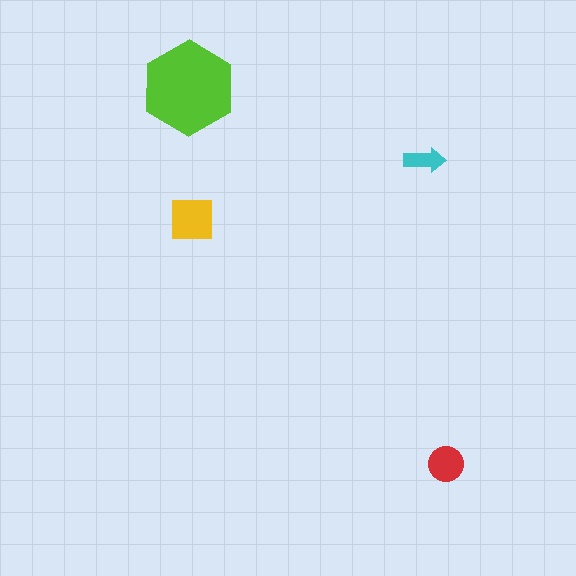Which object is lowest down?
The red circle is bottommost.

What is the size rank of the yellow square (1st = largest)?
2nd.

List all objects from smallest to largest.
The cyan arrow, the red circle, the yellow square, the lime hexagon.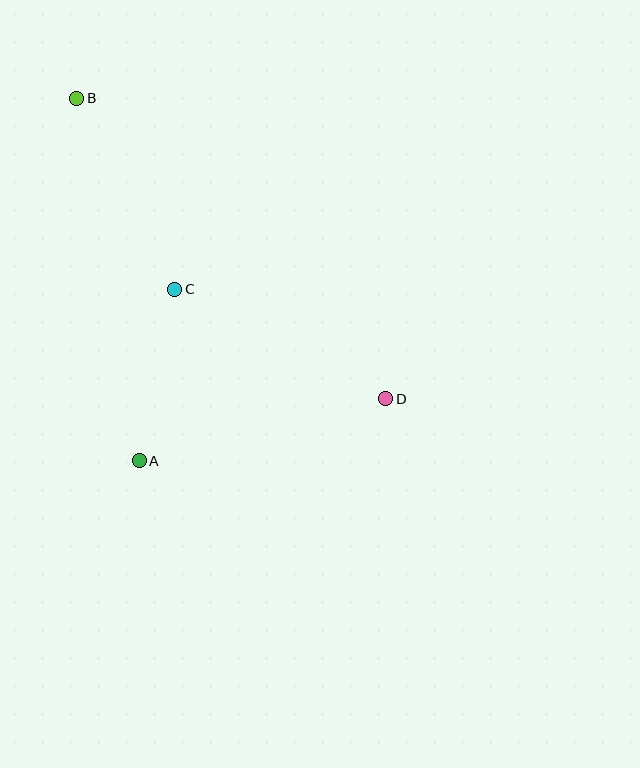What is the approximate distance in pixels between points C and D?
The distance between C and D is approximately 237 pixels.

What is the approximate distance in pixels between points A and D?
The distance between A and D is approximately 254 pixels.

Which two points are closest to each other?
Points A and C are closest to each other.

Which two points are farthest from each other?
Points B and D are farthest from each other.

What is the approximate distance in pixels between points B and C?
The distance between B and C is approximately 215 pixels.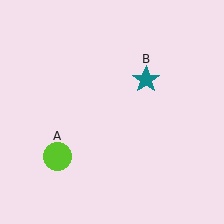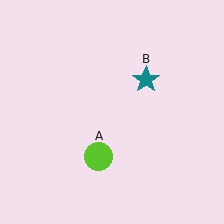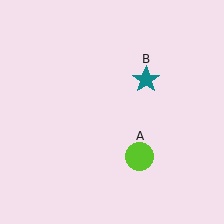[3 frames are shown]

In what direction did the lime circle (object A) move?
The lime circle (object A) moved right.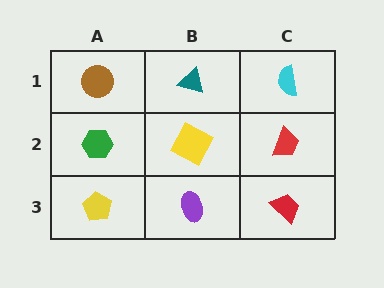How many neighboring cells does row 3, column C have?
2.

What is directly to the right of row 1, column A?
A teal triangle.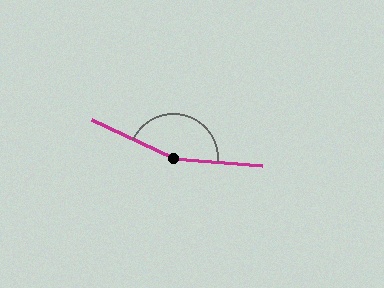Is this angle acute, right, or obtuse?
It is obtuse.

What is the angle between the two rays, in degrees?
Approximately 160 degrees.